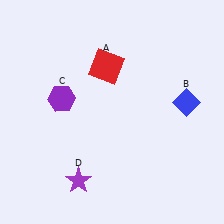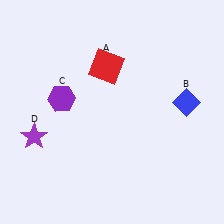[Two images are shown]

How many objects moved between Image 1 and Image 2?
1 object moved between the two images.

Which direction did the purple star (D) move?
The purple star (D) moved left.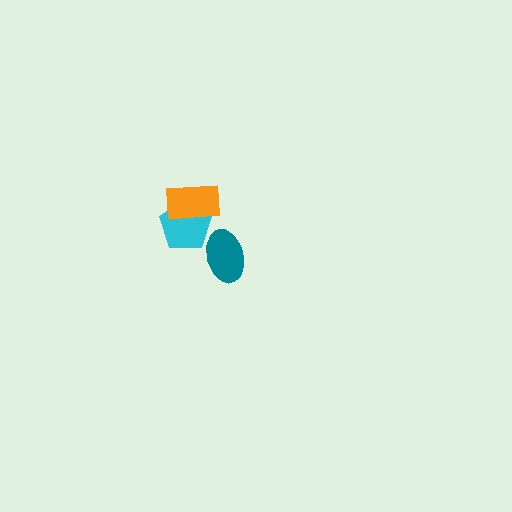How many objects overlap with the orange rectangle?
1 object overlaps with the orange rectangle.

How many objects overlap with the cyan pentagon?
1 object overlaps with the cyan pentagon.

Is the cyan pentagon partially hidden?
Yes, it is partially covered by another shape.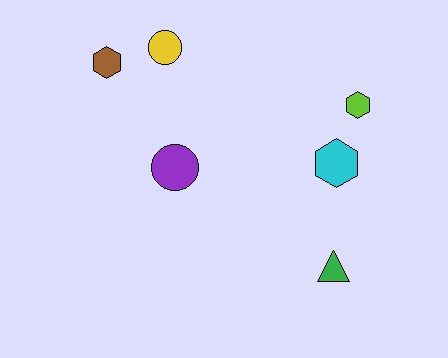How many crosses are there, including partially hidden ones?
There are no crosses.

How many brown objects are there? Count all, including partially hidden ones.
There is 1 brown object.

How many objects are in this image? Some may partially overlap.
There are 6 objects.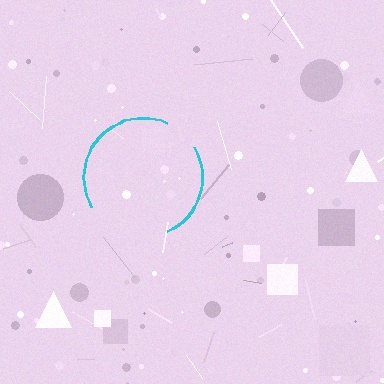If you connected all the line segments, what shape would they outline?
They would outline a circle.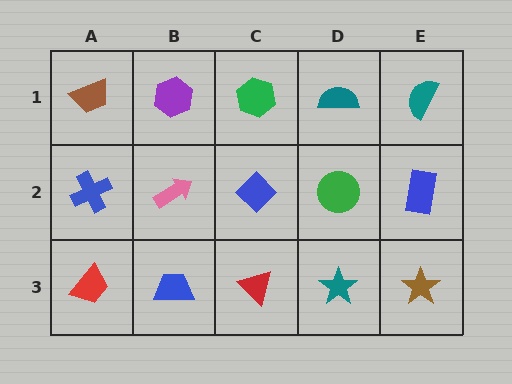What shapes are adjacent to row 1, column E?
A blue rectangle (row 2, column E), a teal semicircle (row 1, column D).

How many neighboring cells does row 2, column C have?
4.